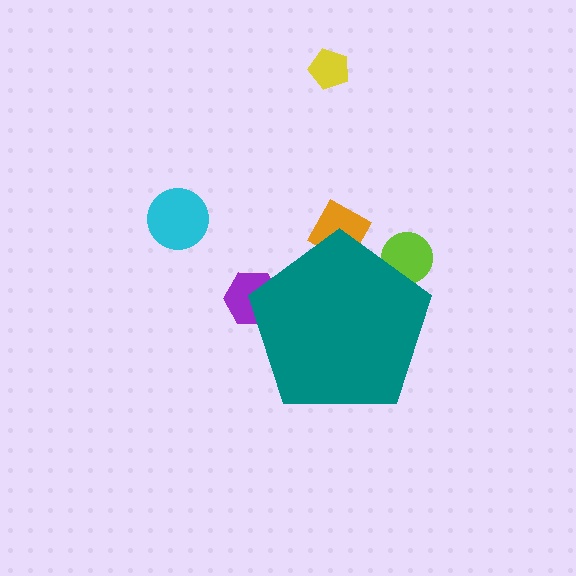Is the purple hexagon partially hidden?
Yes, the purple hexagon is partially hidden behind the teal pentagon.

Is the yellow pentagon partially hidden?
No, the yellow pentagon is fully visible.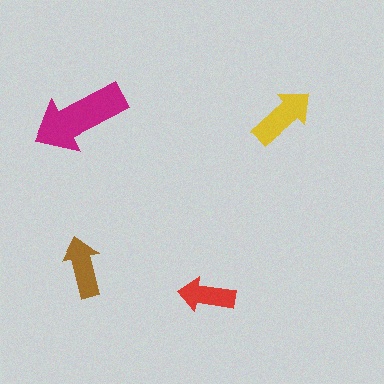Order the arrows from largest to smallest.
the magenta one, the yellow one, the brown one, the red one.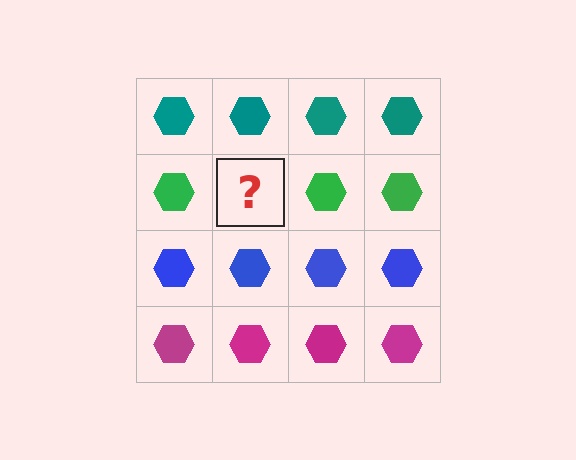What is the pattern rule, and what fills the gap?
The rule is that each row has a consistent color. The gap should be filled with a green hexagon.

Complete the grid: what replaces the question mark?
The question mark should be replaced with a green hexagon.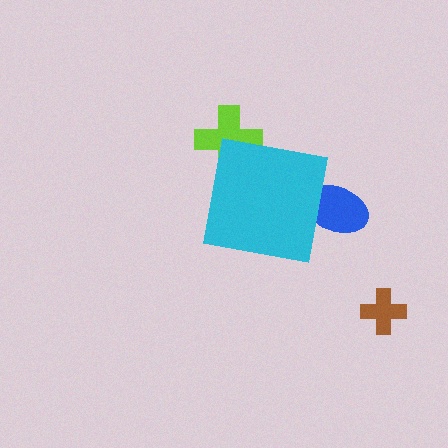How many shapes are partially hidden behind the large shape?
2 shapes are partially hidden.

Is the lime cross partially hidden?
Yes, the lime cross is partially hidden behind the cyan square.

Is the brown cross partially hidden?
No, the brown cross is fully visible.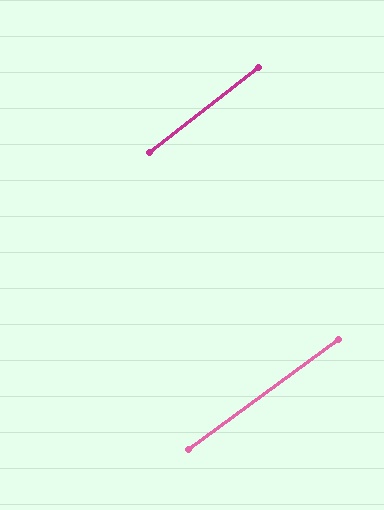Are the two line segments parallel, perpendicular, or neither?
Parallel — their directions differ by only 1.8°.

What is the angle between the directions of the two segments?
Approximately 2 degrees.